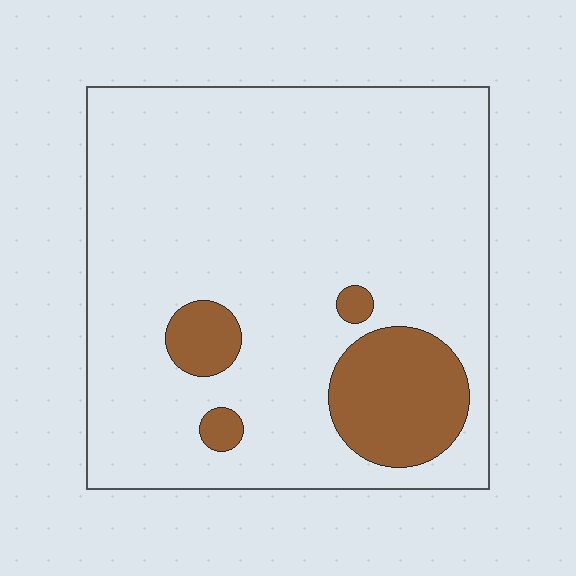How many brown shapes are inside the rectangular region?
4.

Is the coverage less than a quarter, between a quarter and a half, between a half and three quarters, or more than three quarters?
Less than a quarter.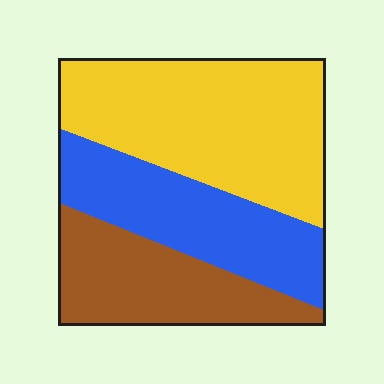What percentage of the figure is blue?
Blue covers 29% of the figure.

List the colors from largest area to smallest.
From largest to smallest: yellow, blue, brown.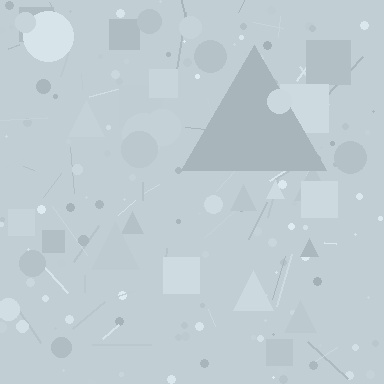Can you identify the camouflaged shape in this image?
The camouflaged shape is a triangle.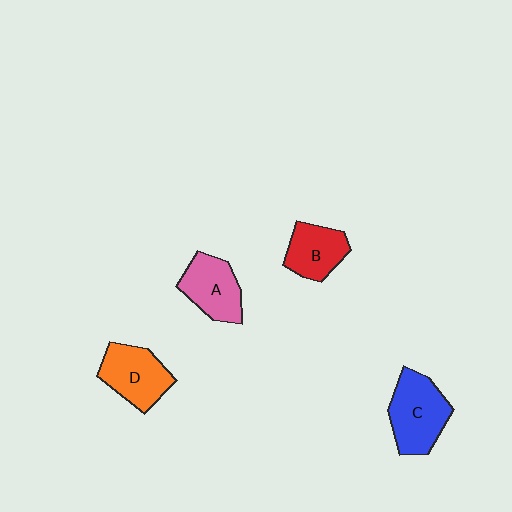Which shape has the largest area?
Shape C (blue).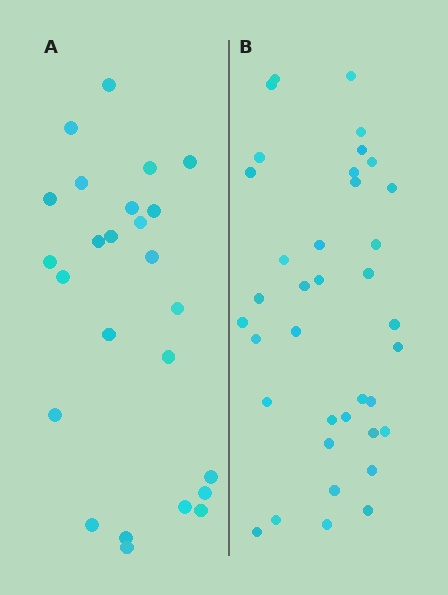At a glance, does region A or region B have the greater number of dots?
Region B (the right region) has more dots.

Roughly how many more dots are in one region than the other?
Region B has roughly 12 or so more dots than region A.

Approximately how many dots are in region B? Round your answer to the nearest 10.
About 40 dots. (The exact count is 37, which rounds to 40.)